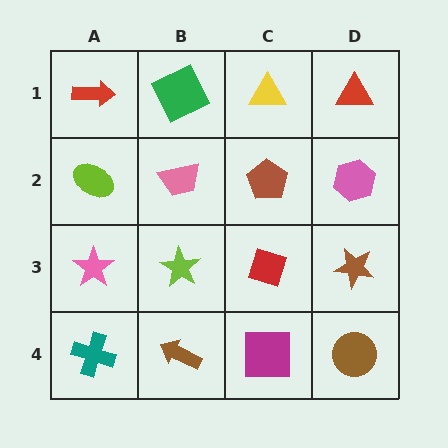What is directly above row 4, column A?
A pink star.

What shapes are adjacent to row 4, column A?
A pink star (row 3, column A), a brown arrow (row 4, column B).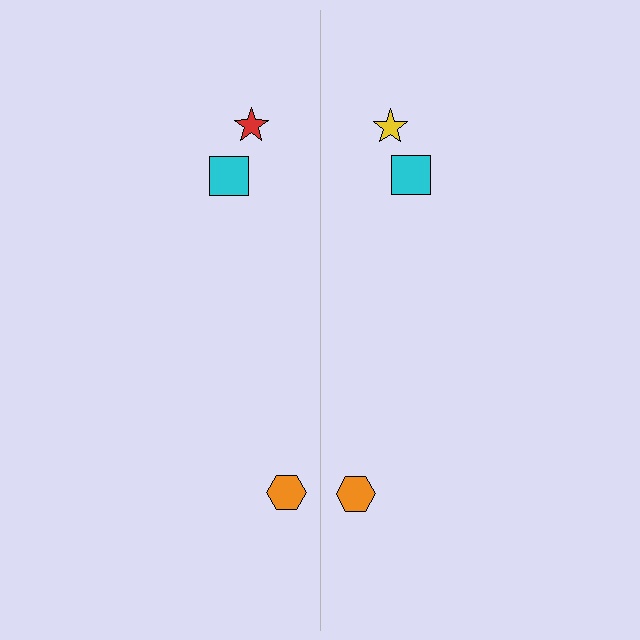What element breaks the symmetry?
The yellow star on the right side breaks the symmetry — its mirror counterpart is red.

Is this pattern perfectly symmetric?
No, the pattern is not perfectly symmetric. The yellow star on the right side breaks the symmetry — its mirror counterpart is red.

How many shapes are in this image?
There are 6 shapes in this image.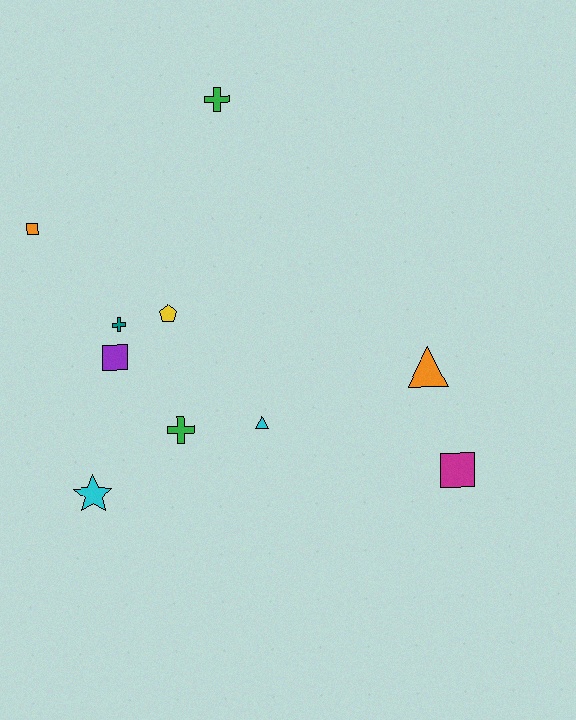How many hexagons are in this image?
There are no hexagons.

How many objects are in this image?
There are 10 objects.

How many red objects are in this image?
There are no red objects.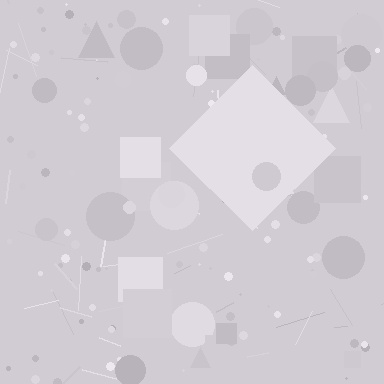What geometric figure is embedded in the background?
A diamond is embedded in the background.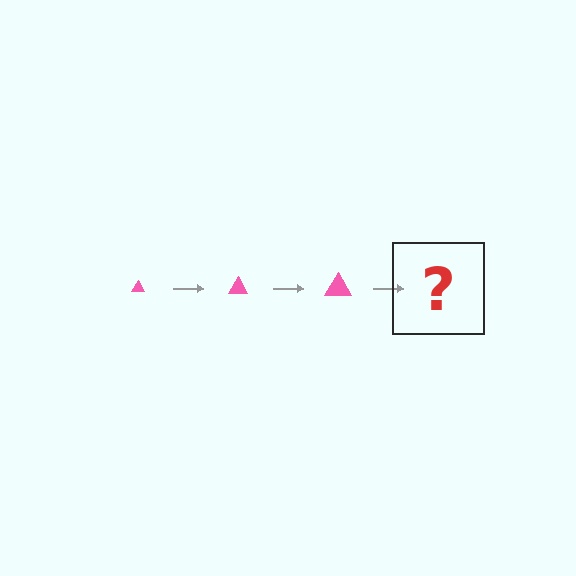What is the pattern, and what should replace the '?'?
The pattern is that the triangle gets progressively larger each step. The '?' should be a pink triangle, larger than the previous one.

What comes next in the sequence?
The next element should be a pink triangle, larger than the previous one.